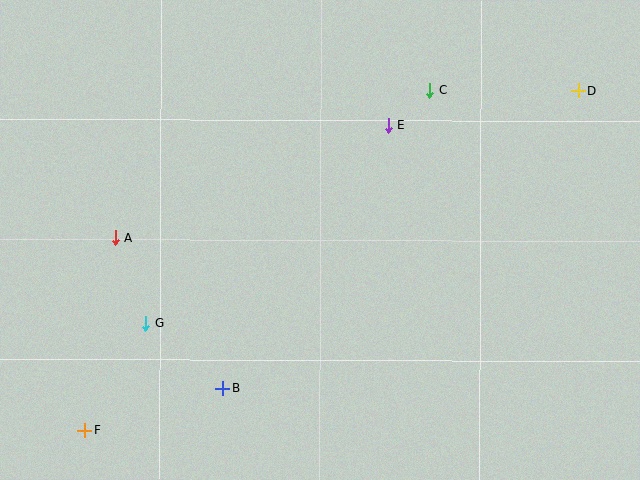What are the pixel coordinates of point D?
Point D is at (578, 91).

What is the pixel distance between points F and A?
The distance between F and A is 194 pixels.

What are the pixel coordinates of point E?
Point E is at (389, 126).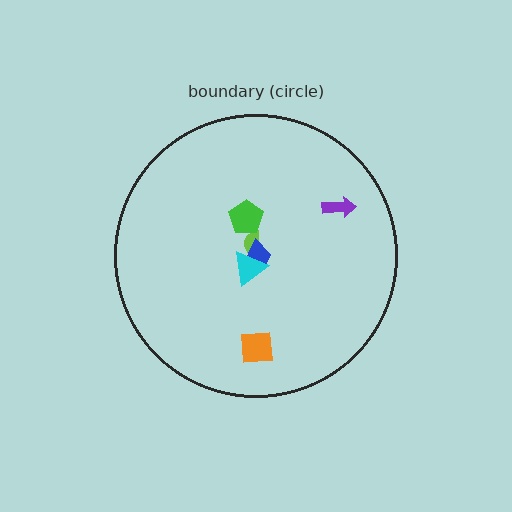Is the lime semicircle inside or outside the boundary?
Inside.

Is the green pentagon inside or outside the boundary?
Inside.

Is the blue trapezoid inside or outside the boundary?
Inside.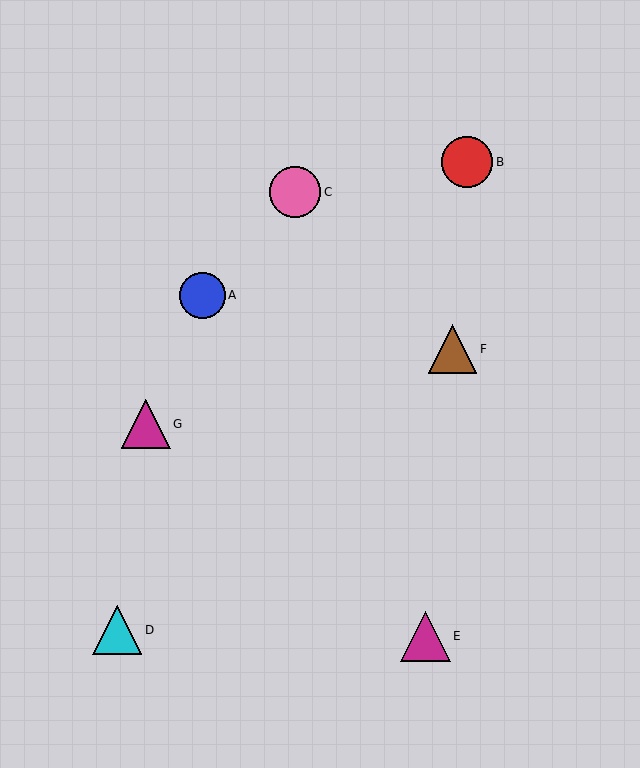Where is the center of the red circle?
The center of the red circle is at (467, 162).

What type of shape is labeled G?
Shape G is a magenta triangle.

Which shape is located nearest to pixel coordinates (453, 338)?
The brown triangle (labeled F) at (453, 349) is nearest to that location.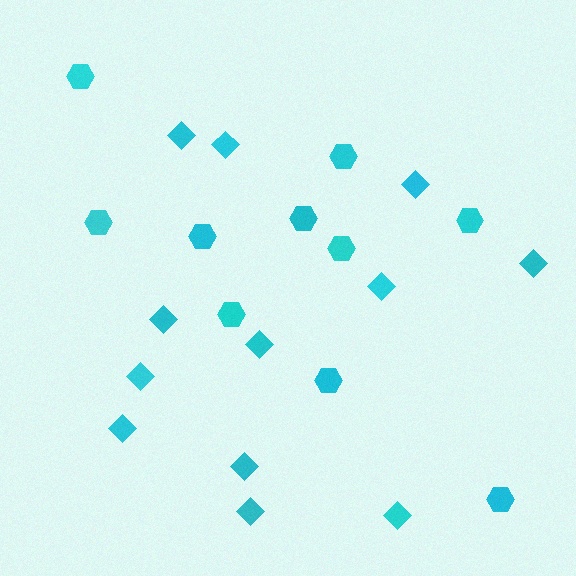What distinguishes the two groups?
There are 2 groups: one group of hexagons (10) and one group of diamonds (12).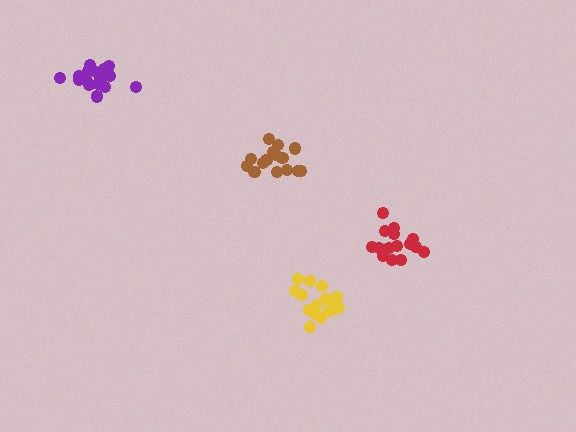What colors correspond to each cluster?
The clusters are colored: brown, red, yellow, purple.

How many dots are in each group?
Group 1: 15 dots, Group 2: 16 dots, Group 3: 16 dots, Group 4: 18 dots (65 total).